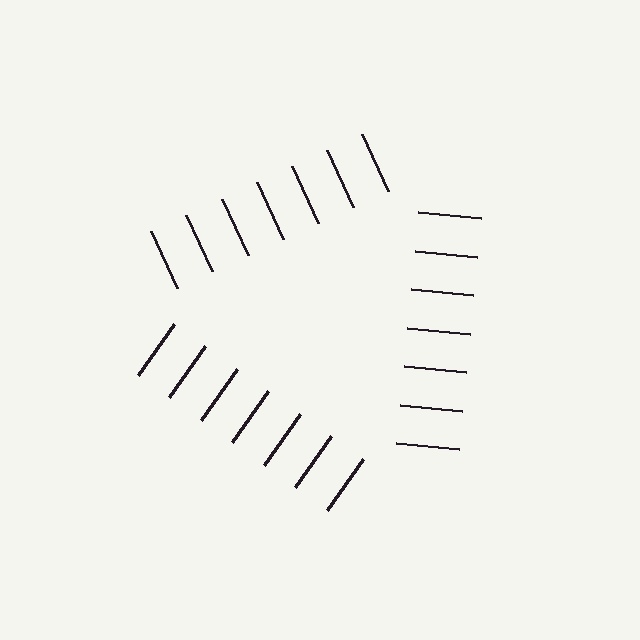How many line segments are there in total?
21 — 7 along each of the 3 edges.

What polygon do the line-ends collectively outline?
An illusory triangle — the line segments terminate on its edges but no continuous stroke is drawn.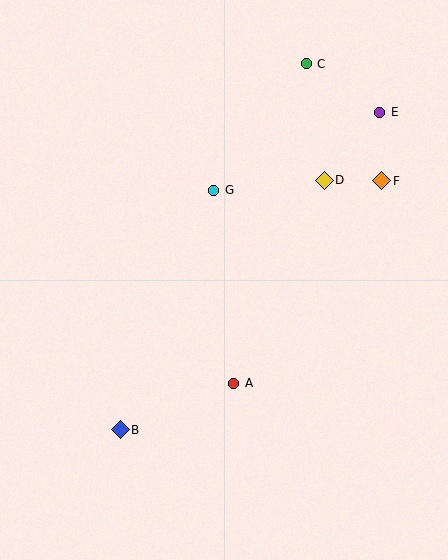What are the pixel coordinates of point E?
Point E is at (380, 112).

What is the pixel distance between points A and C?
The distance between A and C is 328 pixels.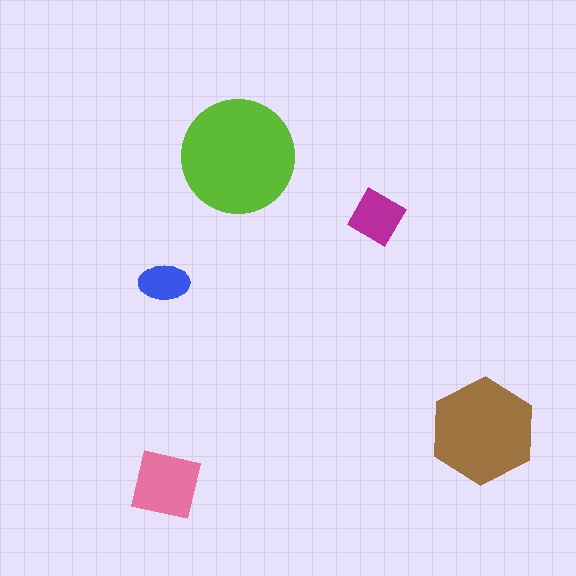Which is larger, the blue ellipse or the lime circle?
The lime circle.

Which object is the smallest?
The blue ellipse.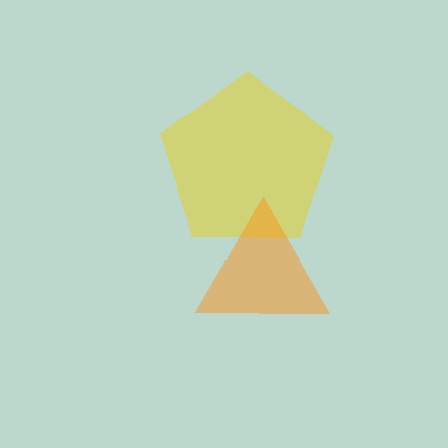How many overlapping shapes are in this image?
There are 2 overlapping shapes in the image.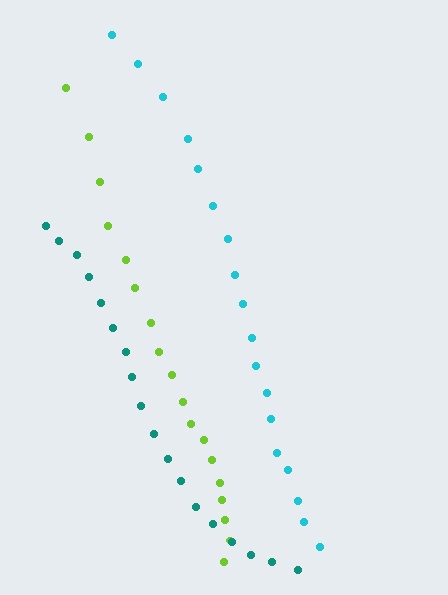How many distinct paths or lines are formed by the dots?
There are 3 distinct paths.